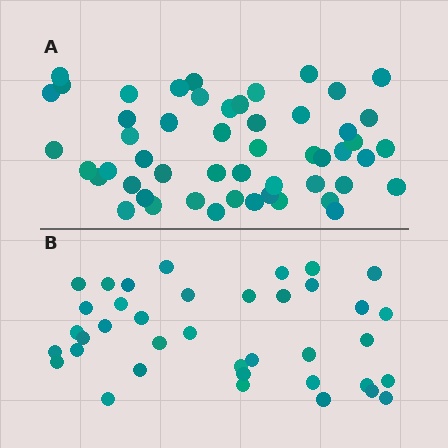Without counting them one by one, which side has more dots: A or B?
Region A (the top region) has more dots.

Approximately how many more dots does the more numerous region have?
Region A has approximately 15 more dots than region B.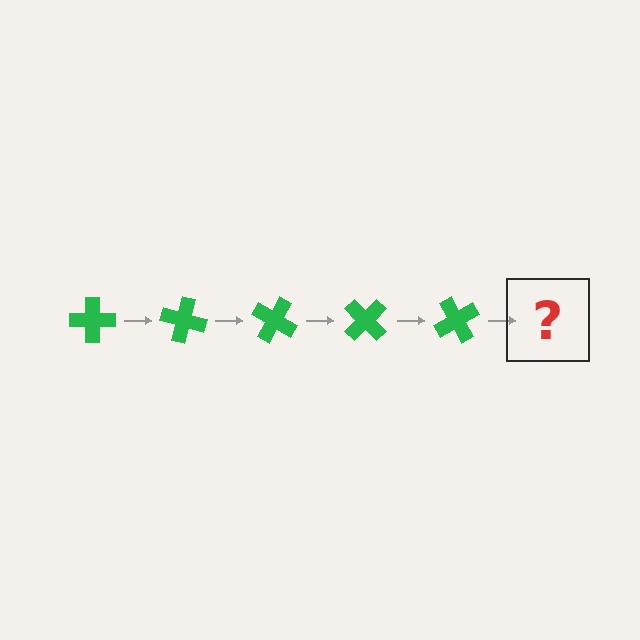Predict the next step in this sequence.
The next step is a green cross rotated 75 degrees.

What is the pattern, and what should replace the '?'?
The pattern is that the cross rotates 15 degrees each step. The '?' should be a green cross rotated 75 degrees.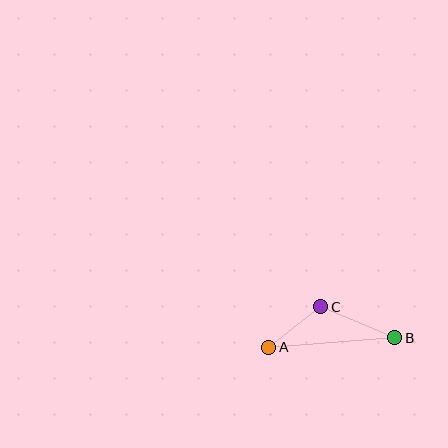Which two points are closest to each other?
Points A and C are closest to each other.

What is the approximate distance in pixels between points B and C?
The distance between B and C is approximately 80 pixels.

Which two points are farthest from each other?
Points A and B are farthest from each other.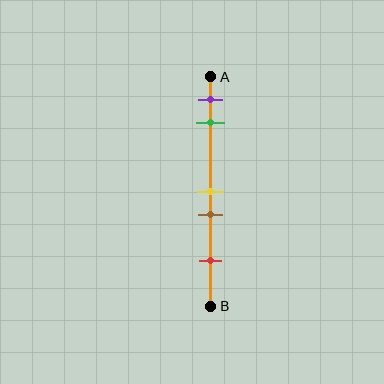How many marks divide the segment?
There are 5 marks dividing the segment.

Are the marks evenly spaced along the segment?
No, the marks are not evenly spaced.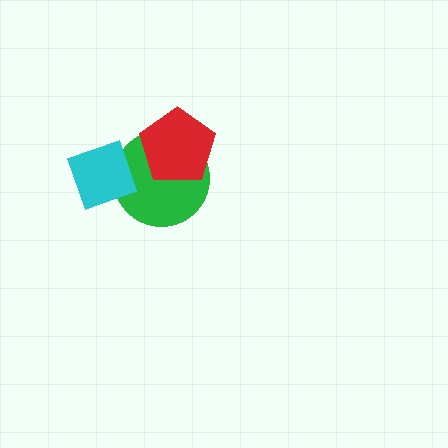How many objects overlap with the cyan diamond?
1 object overlaps with the cyan diamond.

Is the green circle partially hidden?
Yes, it is partially covered by another shape.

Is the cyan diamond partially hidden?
No, no other shape covers it.